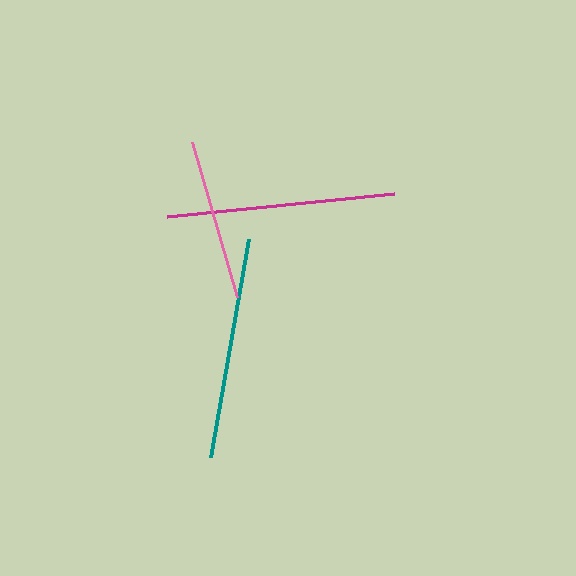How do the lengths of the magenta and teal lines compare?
The magenta and teal lines are approximately the same length.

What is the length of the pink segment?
The pink segment is approximately 161 pixels long.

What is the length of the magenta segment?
The magenta segment is approximately 229 pixels long.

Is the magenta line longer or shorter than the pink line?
The magenta line is longer than the pink line.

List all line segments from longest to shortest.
From longest to shortest: magenta, teal, pink.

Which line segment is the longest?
The magenta line is the longest at approximately 229 pixels.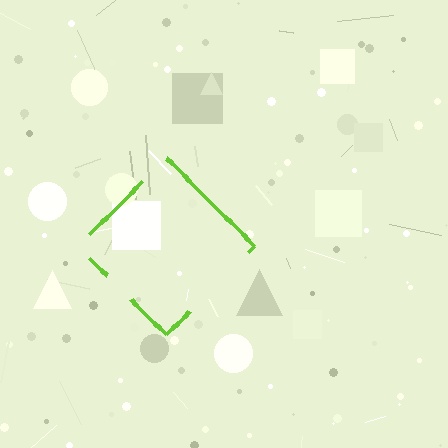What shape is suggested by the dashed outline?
The dashed outline suggests a diamond.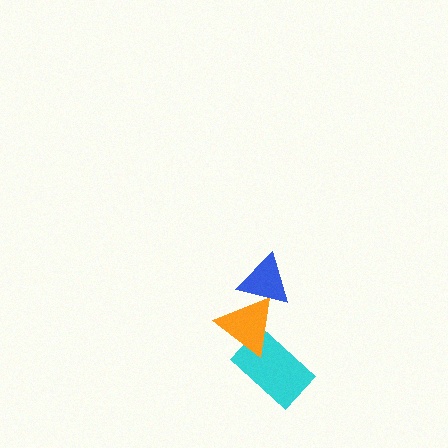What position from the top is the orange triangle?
The orange triangle is 2nd from the top.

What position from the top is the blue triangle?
The blue triangle is 1st from the top.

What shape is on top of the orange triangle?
The blue triangle is on top of the orange triangle.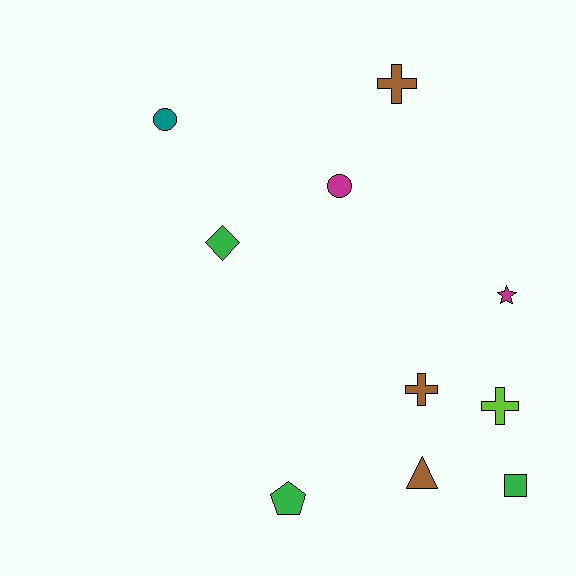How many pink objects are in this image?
There are no pink objects.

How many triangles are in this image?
There is 1 triangle.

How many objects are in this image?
There are 10 objects.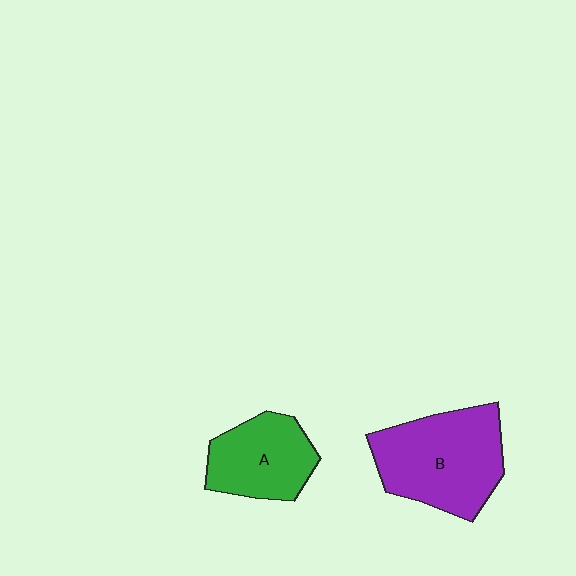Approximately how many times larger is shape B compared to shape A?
Approximately 1.5 times.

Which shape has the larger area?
Shape B (purple).